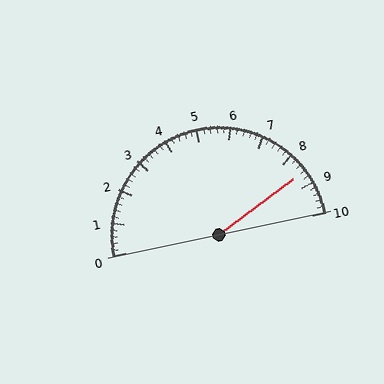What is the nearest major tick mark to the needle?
The nearest major tick mark is 9.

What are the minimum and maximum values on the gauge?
The gauge ranges from 0 to 10.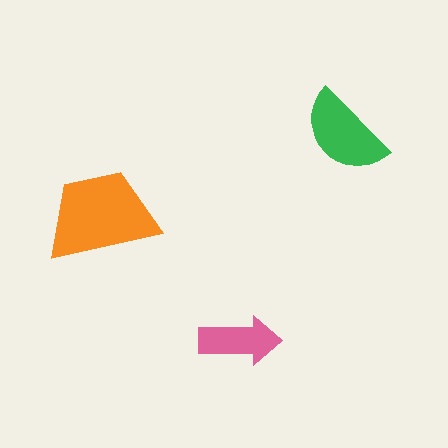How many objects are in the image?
There are 3 objects in the image.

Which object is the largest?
The orange trapezoid.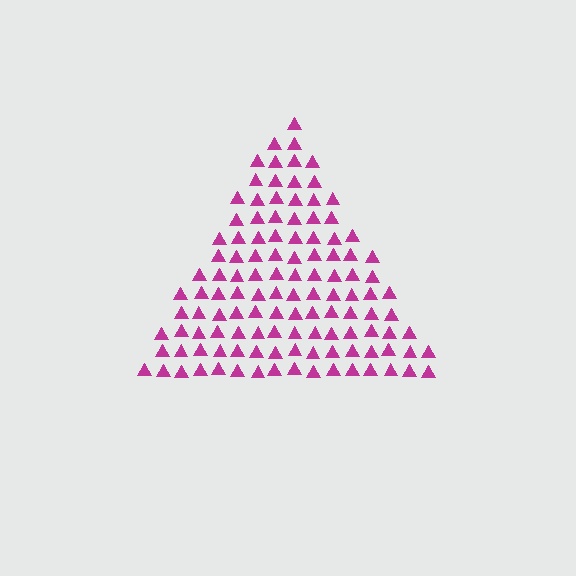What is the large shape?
The large shape is a triangle.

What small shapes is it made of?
It is made of small triangles.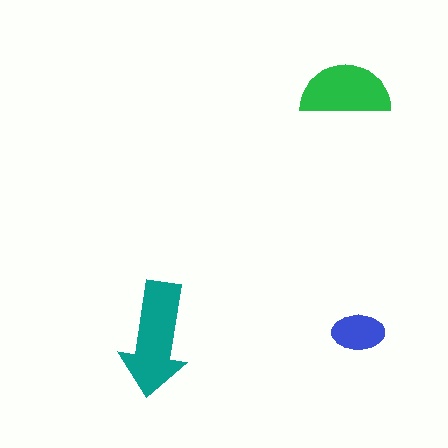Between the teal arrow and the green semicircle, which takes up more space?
The teal arrow.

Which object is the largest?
The teal arrow.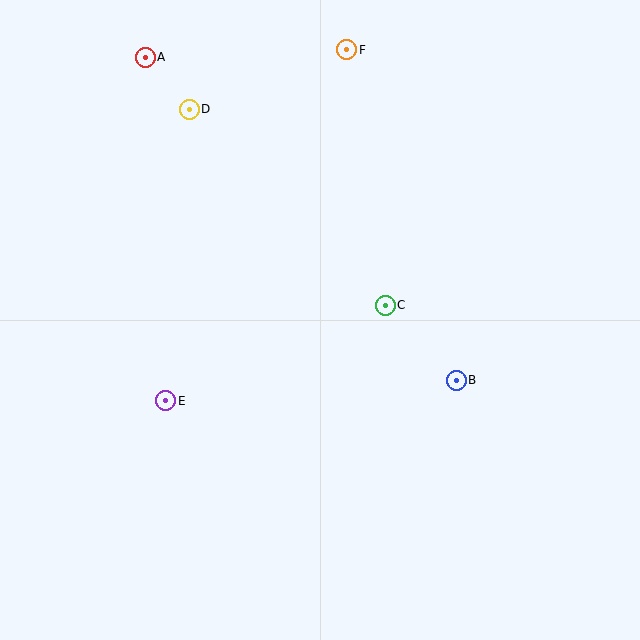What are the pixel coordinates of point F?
Point F is at (347, 50).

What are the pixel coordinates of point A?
Point A is at (145, 57).